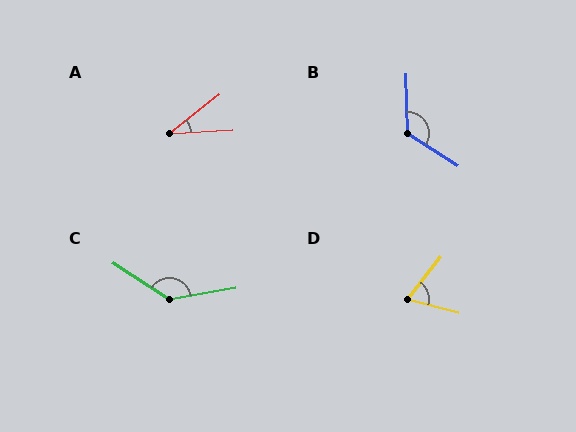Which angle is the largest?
C, at approximately 137 degrees.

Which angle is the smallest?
A, at approximately 34 degrees.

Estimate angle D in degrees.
Approximately 67 degrees.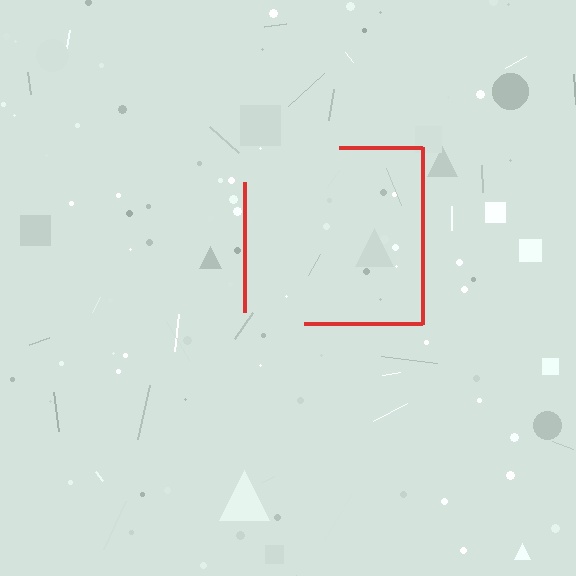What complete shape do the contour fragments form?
The contour fragments form a square.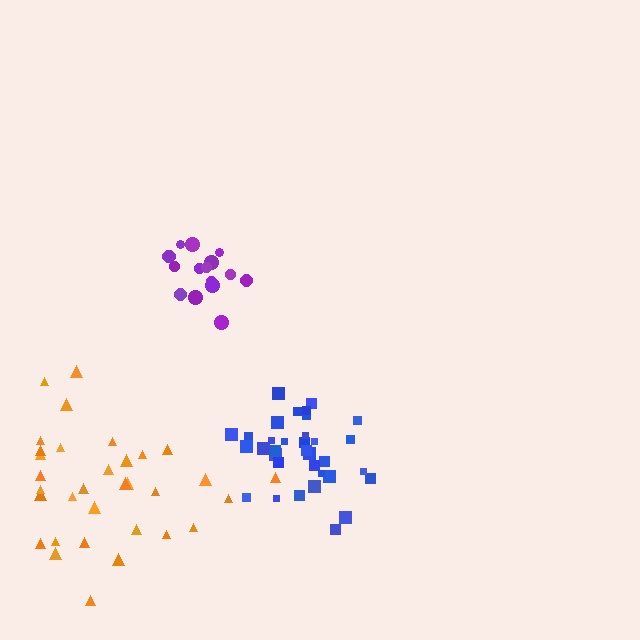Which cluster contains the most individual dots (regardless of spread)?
Blue (34).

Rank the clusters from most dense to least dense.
purple, blue, orange.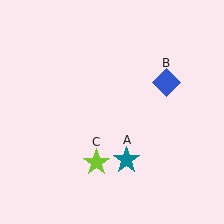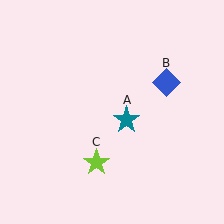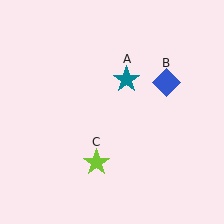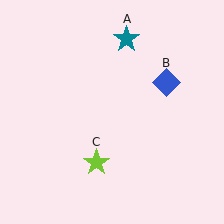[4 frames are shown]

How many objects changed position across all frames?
1 object changed position: teal star (object A).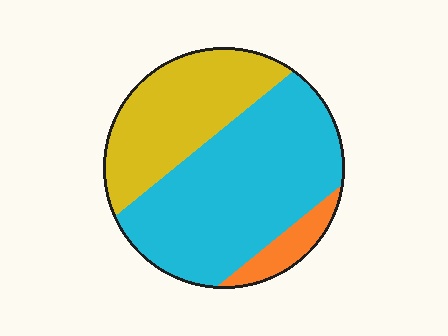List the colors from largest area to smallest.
From largest to smallest: cyan, yellow, orange.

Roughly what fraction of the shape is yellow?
Yellow covers around 35% of the shape.